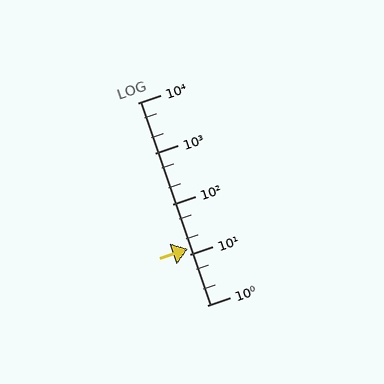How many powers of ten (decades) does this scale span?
The scale spans 4 decades, from 1 to 10000.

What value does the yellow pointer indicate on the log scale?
The pointer indicates approximately 13.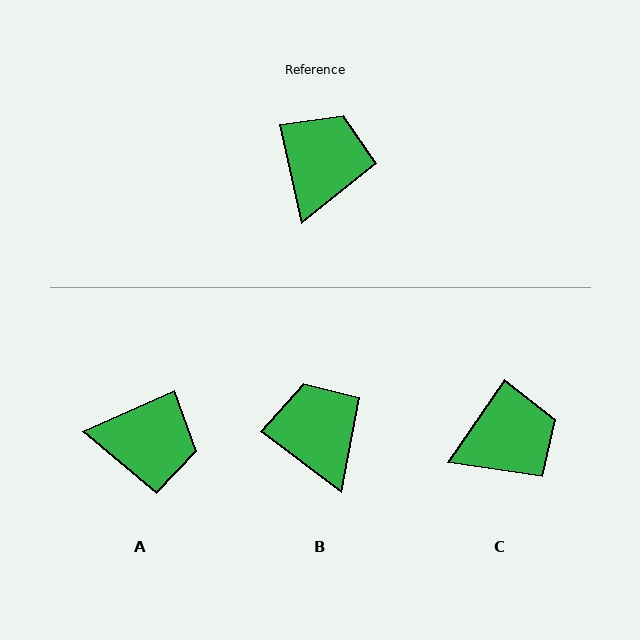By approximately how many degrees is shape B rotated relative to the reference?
Approximately 41 degrees counter-clockwise.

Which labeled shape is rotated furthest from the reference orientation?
A, about 78 degrees away.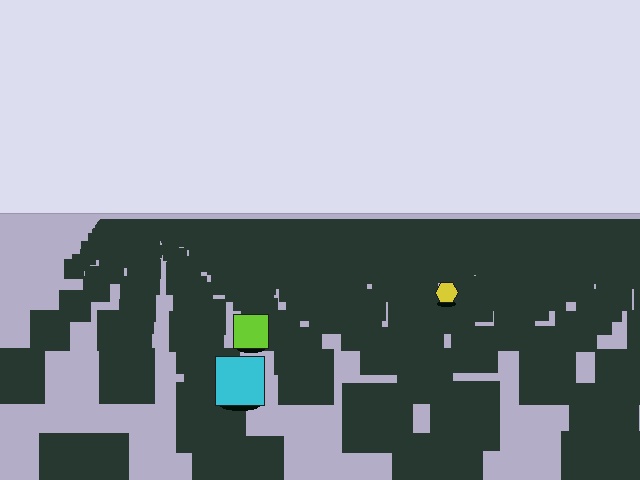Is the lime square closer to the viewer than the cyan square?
No. The cyan square is closer — you can tell from the texture gradient: the ground texture is coarser near it.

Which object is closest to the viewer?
The cyan square is closest. The texture marks near it are larger and more spread out.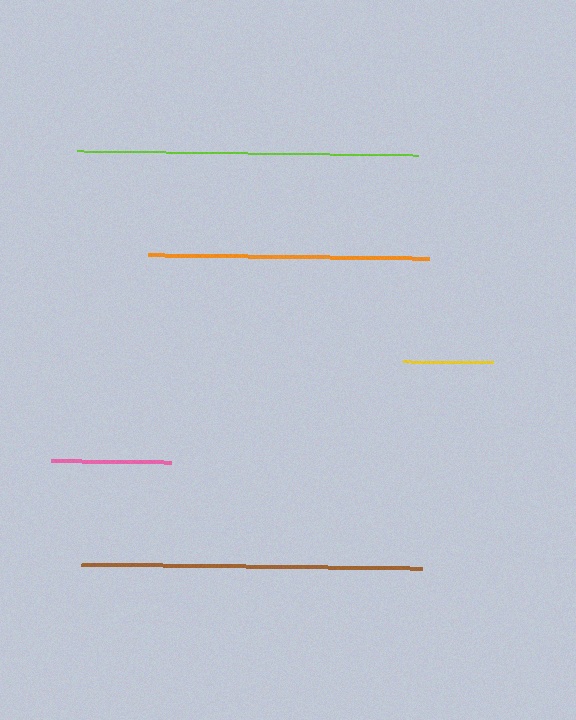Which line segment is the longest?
The lime line is the longest at approximately 342 pixels.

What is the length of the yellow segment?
The yellow segment is approximately 89 pixels long.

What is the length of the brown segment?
The brown segment is approximately 341 pixels long.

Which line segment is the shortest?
The yellow line is the shortest at approximately 89 pixels.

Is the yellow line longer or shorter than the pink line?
The pink line is longer than the yellow line.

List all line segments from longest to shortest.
From longest to shortest: lime, brown, orange, pink, yellow.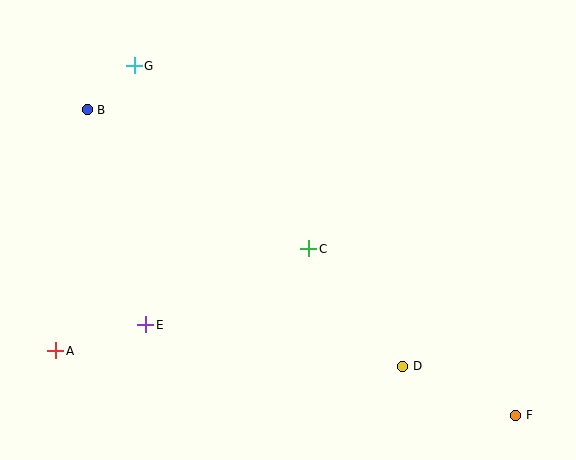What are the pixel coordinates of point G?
Point G is at (134, 66).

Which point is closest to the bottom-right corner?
Point F is closest to the bottom-right corner.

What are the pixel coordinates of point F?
Point F is at (516, 415).